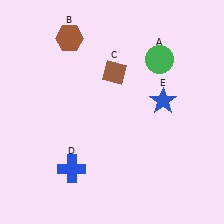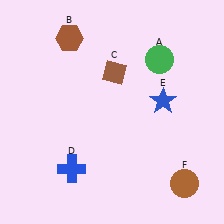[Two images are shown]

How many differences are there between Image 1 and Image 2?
There is 1 difference between the two images.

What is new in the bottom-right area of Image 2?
A brown circle (F) was added in the bottom-right area of Image 2.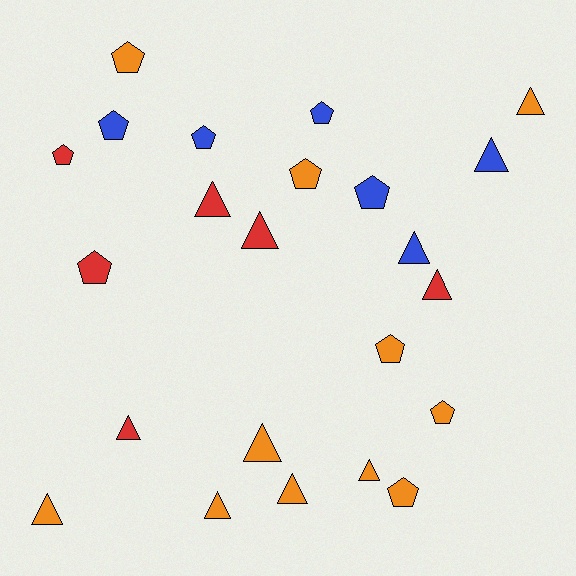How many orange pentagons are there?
There are 5 orange pentagons.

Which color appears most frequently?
Orange, with 11 objects.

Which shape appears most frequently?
Triangle, with 12 objects.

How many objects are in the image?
There are 23 objects.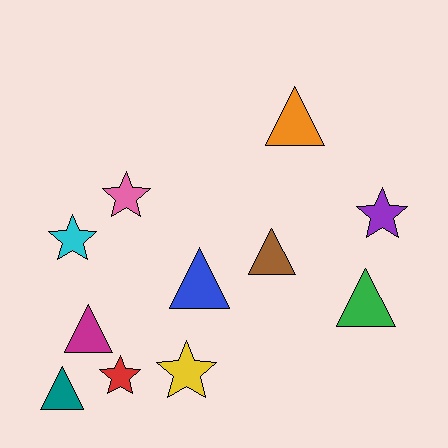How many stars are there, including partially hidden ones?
There are 5 stars.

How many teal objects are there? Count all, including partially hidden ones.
There is 1 teal object.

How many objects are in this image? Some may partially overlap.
There are 11 objects.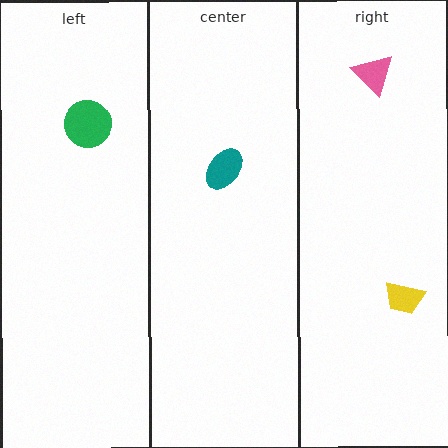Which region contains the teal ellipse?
The center region.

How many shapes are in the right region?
2.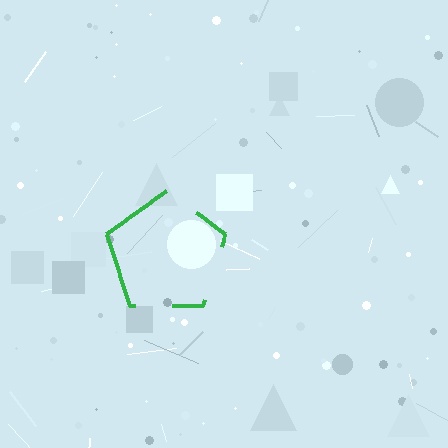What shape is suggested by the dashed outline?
The dashed outline suggests a pentagon.